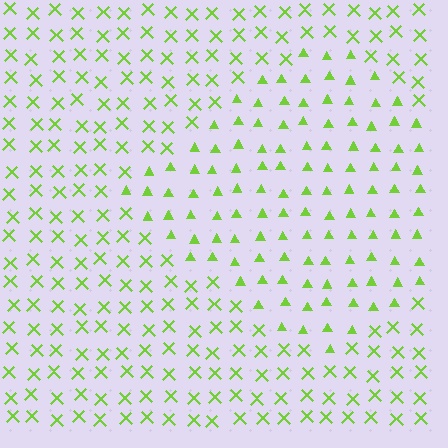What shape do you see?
I see a diamond.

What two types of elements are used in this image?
The image uses triangles inside the diamond region and X marks outside it.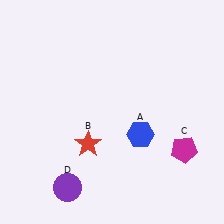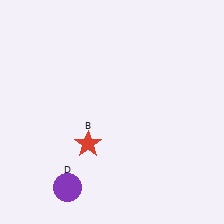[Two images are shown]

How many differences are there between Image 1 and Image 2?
There are 2 differences between the two images.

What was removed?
The blue hexagon (A), the magenta pentagon (C) were removed in Image 2.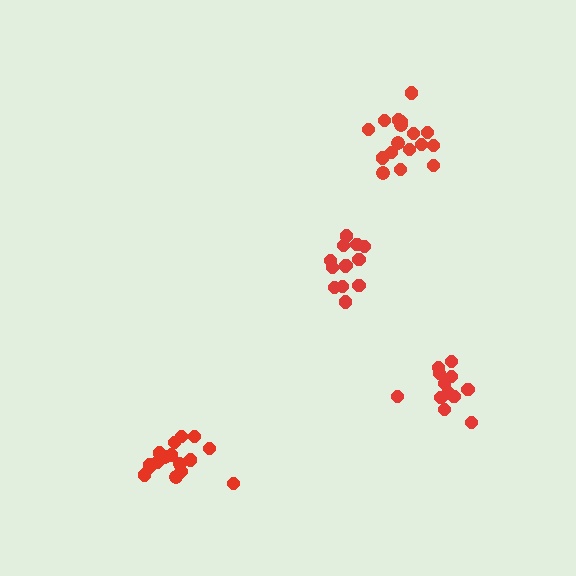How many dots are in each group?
Group 1: 16 dots, Group 2: 17 dots, Group 3: 12 dots, Group 4: 13 dots (58 total).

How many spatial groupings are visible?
There are 4 spatial groupings.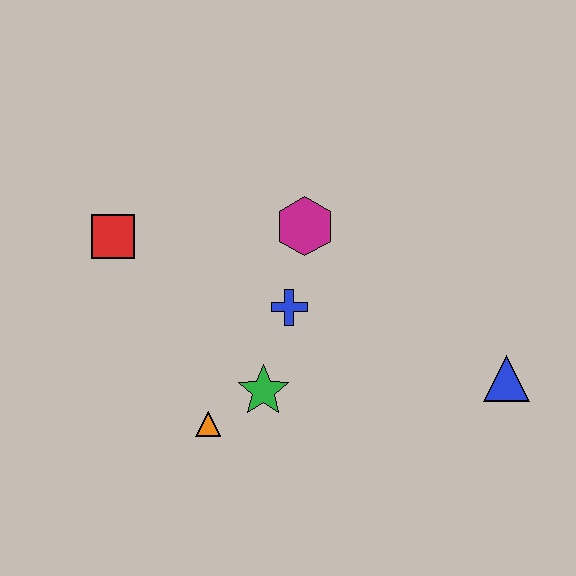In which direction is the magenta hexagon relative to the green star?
The magenta hexagon is above the green star.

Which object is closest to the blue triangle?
The blue cross is closest to the blue triangle.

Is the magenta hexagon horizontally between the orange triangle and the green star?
No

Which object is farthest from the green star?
The blue triangle is farthest from the green star.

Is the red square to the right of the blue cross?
No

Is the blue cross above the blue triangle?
Yes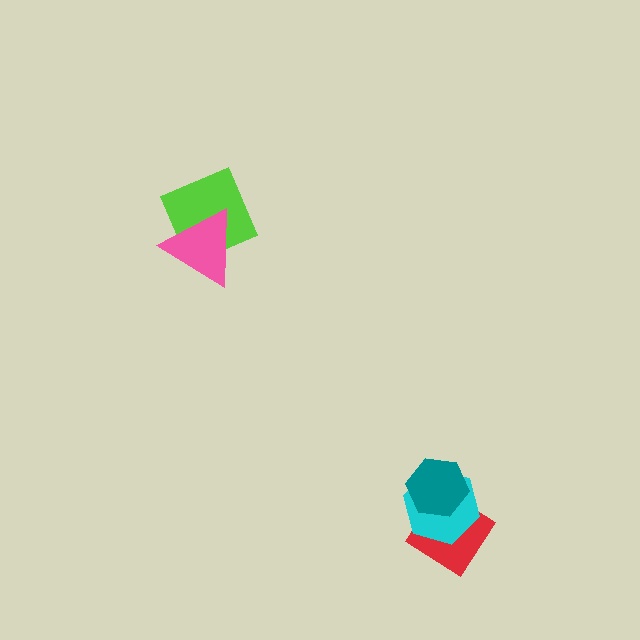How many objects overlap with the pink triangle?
1 object overlaps with the pink triangle.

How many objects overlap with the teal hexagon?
2 objects overlap with the teal hexagon.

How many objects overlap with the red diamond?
2 objects overlap with the red diamond.